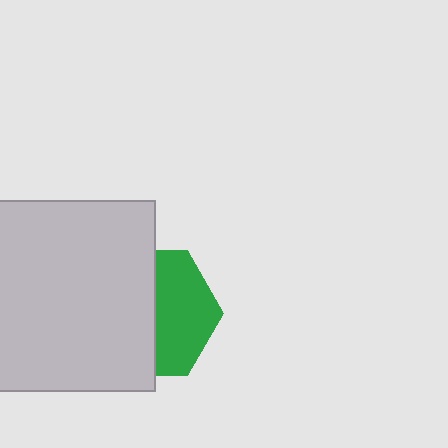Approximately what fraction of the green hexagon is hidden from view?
Roughly 54% of the green hexagon is hidden behind the light gray square.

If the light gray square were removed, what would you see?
You would see the complete green hexagon.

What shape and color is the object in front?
The object in front is a light gray square.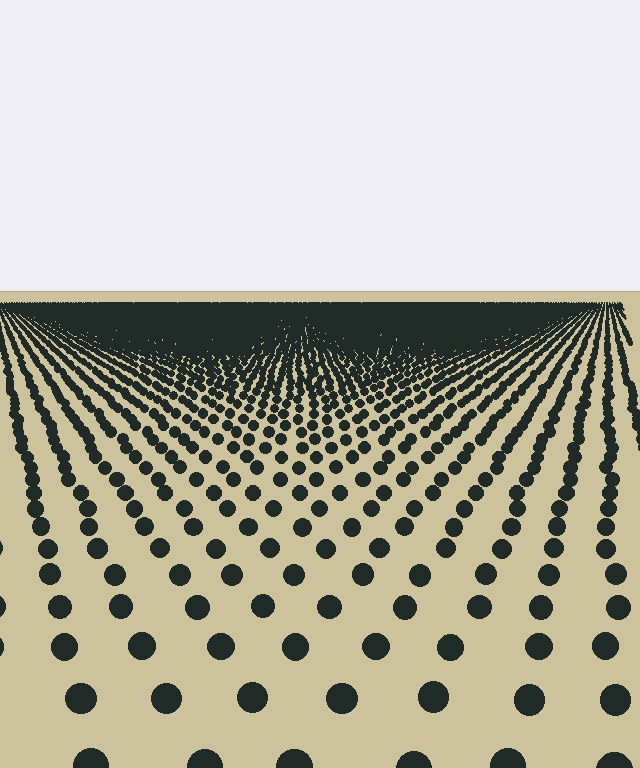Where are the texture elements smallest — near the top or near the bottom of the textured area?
Near the top.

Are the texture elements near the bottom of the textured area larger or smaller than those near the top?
Larger. Near the bottom, elements are closer to the viewer and appear at a bigger on-screen size.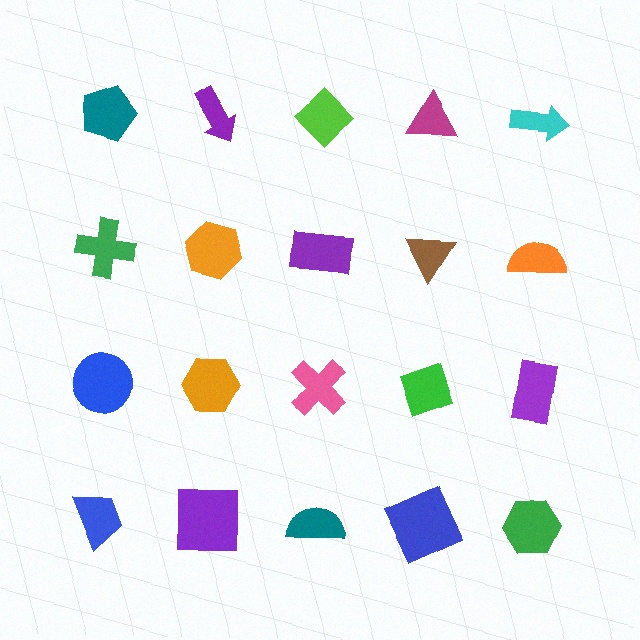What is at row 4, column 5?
A green hexagon.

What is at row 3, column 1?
A blue circle.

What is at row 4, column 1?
A blue trapezoid.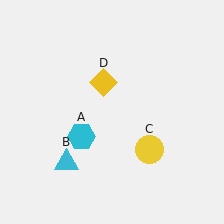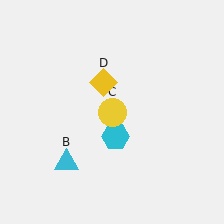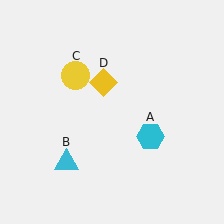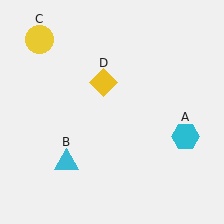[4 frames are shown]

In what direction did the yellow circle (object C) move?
The yellow circle (object C) moved up and to the left.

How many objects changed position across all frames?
2 objects changed position: cyan hexagon (object A), yellow circle (object C).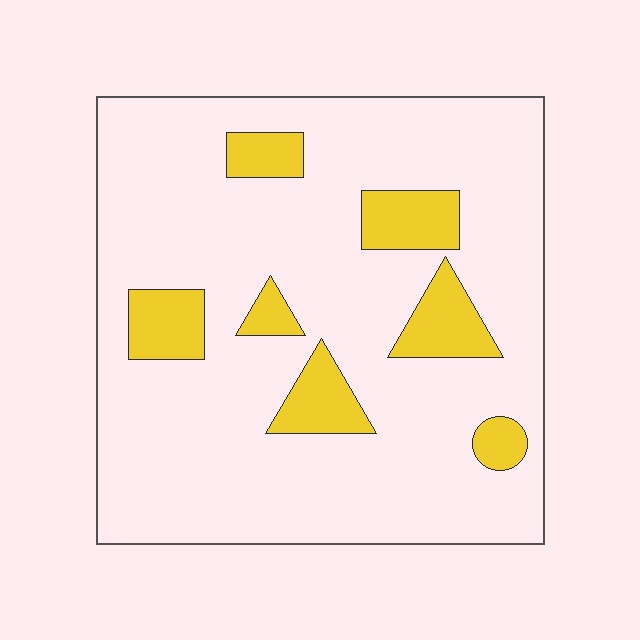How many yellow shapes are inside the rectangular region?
7.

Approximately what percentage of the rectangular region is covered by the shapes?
Approximately 15%.